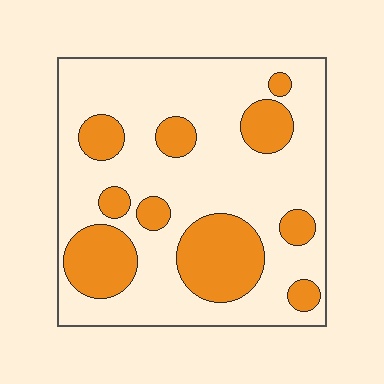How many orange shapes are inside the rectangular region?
10.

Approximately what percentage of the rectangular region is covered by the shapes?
Approximately 30%.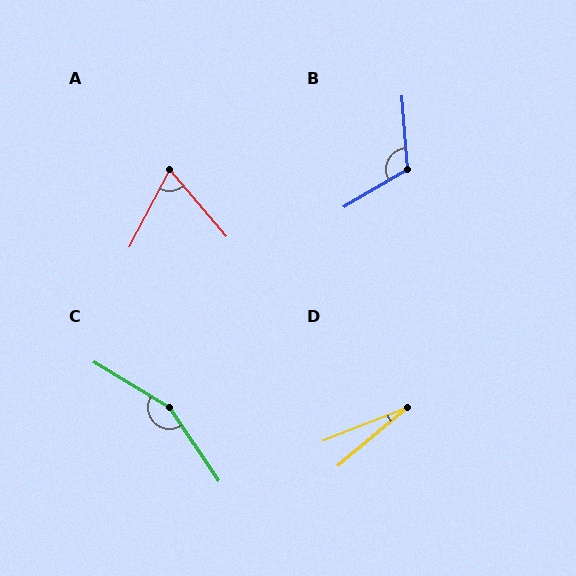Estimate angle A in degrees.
Approximately 68 degrees.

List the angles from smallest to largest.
D (19°), A (68°), B (116°), C (155°).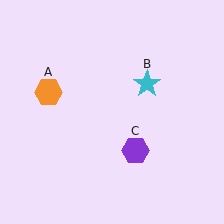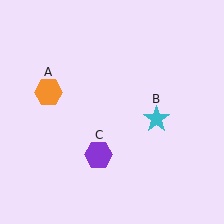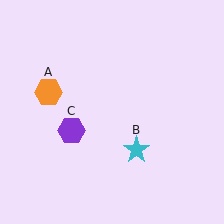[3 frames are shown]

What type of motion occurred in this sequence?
The cyan star (object B), purple hexagon (object C) rotated clockwise around the center of the scene.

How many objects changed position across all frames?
2 objects changed position: cyan star (object B), purple hexagon (object C).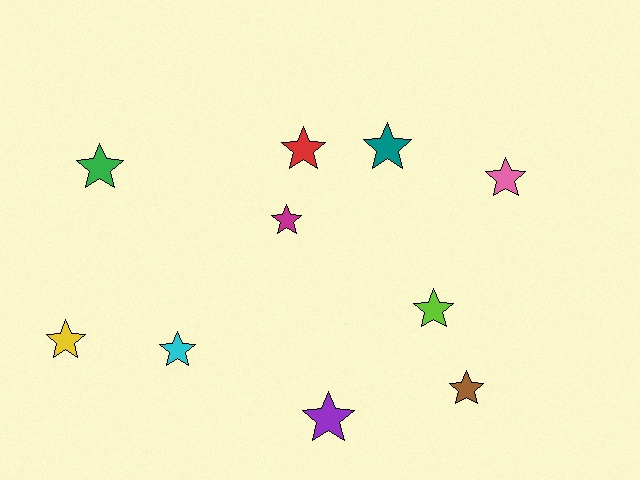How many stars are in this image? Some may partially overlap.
There are 10 stars.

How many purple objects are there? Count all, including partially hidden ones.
There is 1 purple object.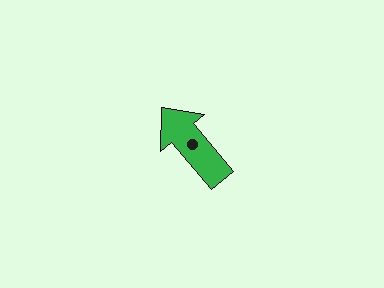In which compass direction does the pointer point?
Northwest.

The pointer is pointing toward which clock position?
Roughly 11 o'clock.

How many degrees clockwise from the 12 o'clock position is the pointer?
Approximately 320 degrees.